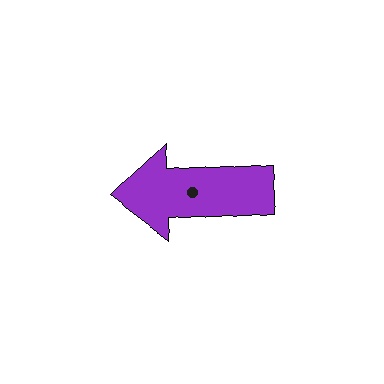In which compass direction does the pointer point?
West.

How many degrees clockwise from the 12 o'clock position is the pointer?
Approximately 266 degrees.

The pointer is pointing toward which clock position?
Roughly 9 o'clock.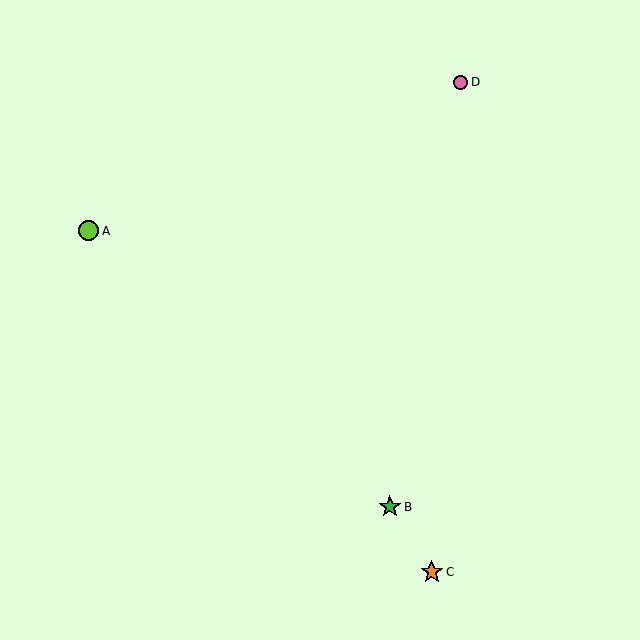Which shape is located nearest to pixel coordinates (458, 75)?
The pink circle (labeled D) at (460, 82) is nearest to that location.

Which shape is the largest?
The orange star (labeled C) is the largest.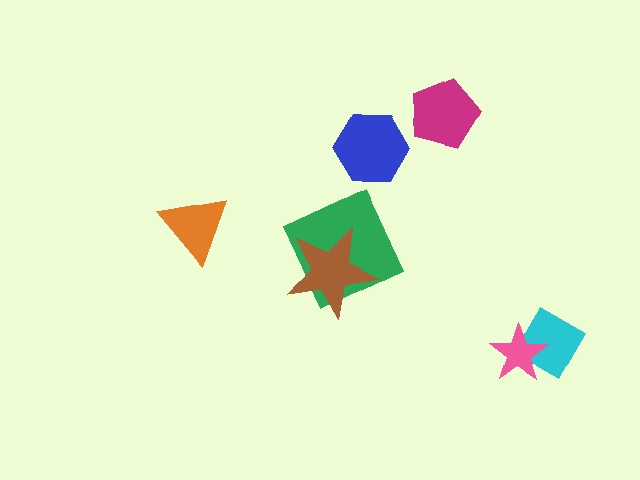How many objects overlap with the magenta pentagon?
0 objects overlap with the magenta pentagon.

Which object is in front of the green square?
The brown star is in front of the green square.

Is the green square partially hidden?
Yes, it is partially covered by another shape.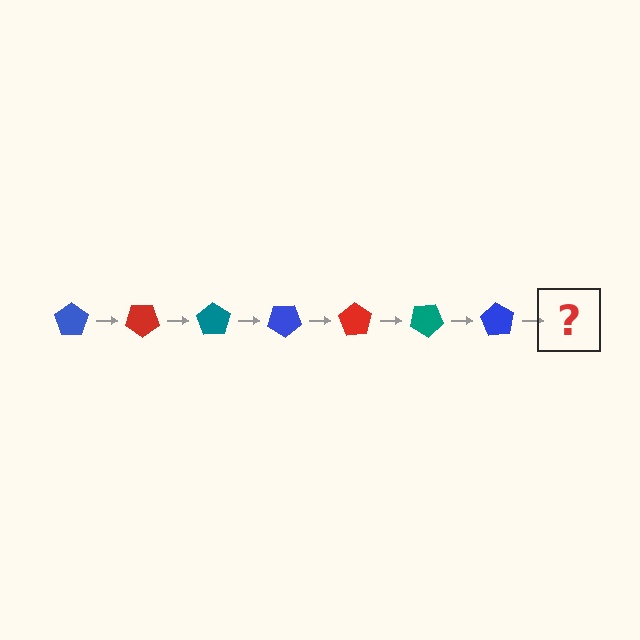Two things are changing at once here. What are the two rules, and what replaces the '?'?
The two rules are that it rotates 35 degrees each step and the color cycles through blue, red, and teal. The '?' should be a red pentagon, rotated 245 degrees from the start.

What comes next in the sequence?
The next element should be a red pentagon, rotated 245 degrees from the start.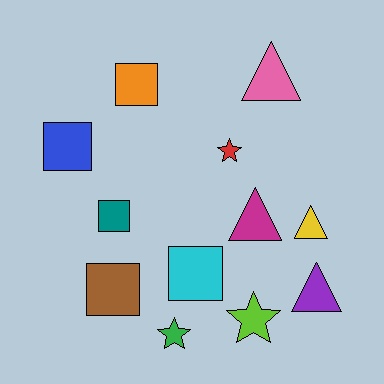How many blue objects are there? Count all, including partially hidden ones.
There is 1 blue object.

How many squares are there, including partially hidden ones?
There are 5 squares.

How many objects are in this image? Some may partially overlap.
There are 12 objects.